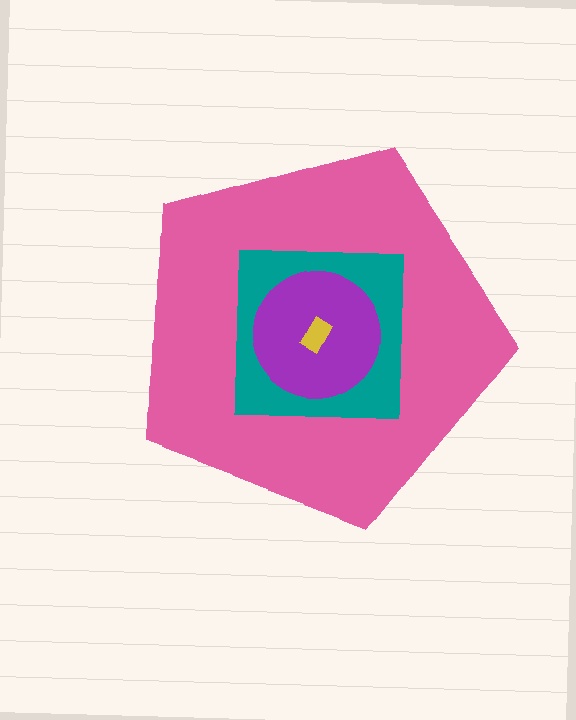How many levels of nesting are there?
4.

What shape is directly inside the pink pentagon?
The teal square.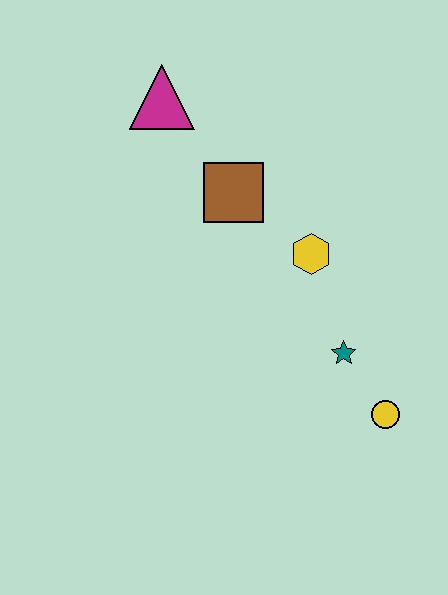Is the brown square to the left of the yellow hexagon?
Yes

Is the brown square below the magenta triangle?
Yes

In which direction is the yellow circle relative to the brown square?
The yellow circle is below the brown square.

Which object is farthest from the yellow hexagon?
The magenta triangle is farthest from the yellow hexagon.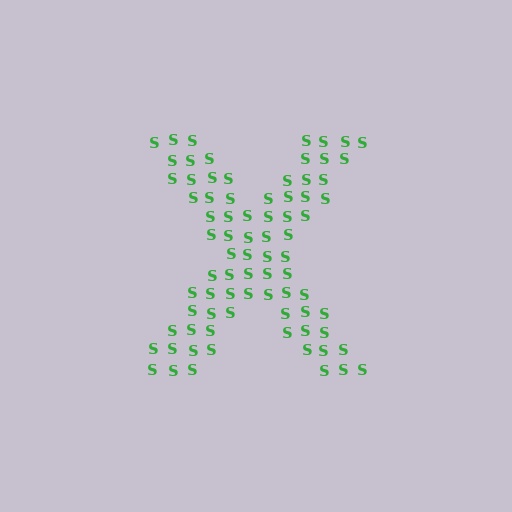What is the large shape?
The large shape is the letter X.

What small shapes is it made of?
It is made of small letter S's.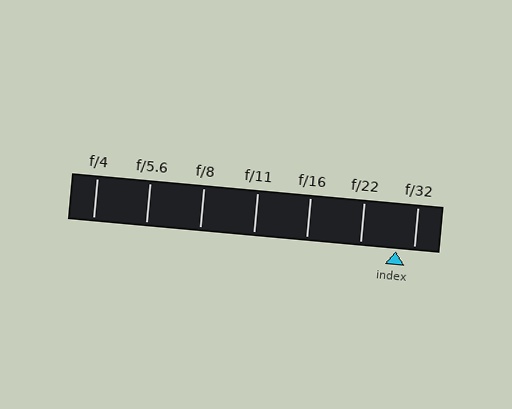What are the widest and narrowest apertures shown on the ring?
The widest aperture shown is f/4 and the narrowest is f/32.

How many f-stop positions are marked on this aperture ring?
There are 7 f-stop positions marked.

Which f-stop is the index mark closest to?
The index mark is closest to f/32.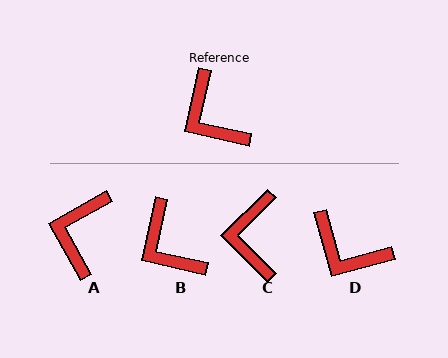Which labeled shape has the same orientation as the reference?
B.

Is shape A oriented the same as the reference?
No, it is off by about 48 degrees.